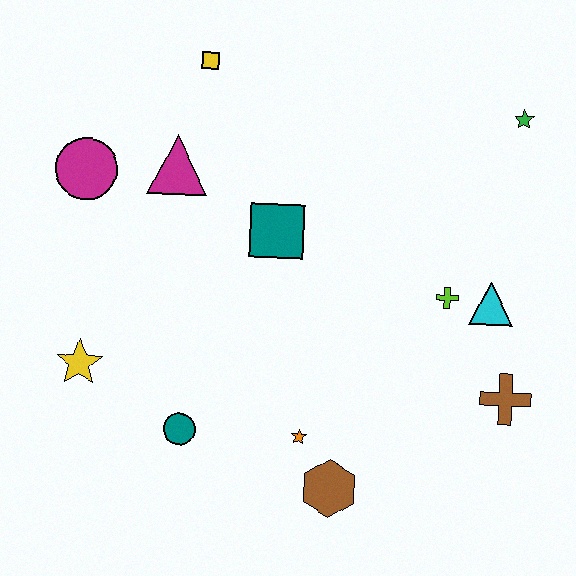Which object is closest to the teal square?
The magenta triangle is closest to the teal square.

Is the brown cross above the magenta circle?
No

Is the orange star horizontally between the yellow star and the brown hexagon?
Yes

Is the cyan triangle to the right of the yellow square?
Yes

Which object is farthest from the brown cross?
The magenta circle is farthest from the brown cross.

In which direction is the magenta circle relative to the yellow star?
The magenta circle is above the yellow star.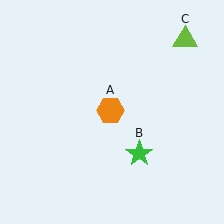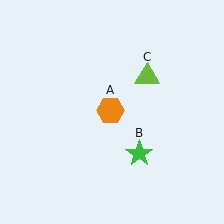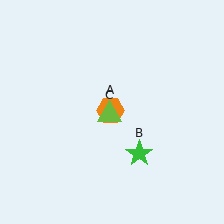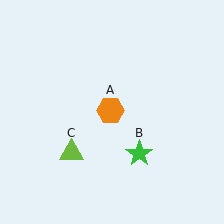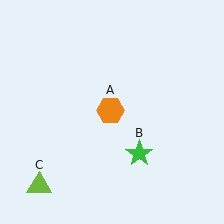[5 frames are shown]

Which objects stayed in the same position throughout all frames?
Orange hexagon (object A) and green star (object B) remained stationary.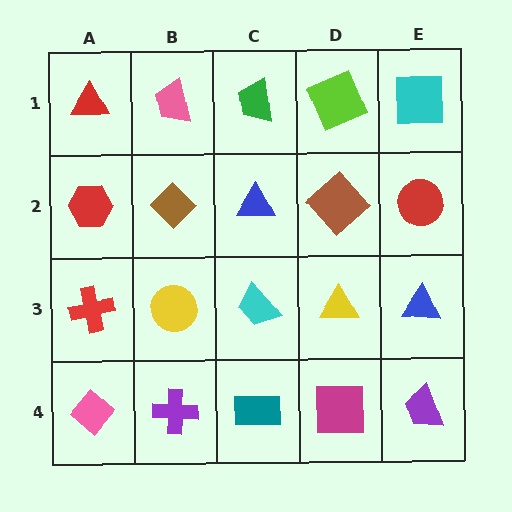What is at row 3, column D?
A yellow triangle.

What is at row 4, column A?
A pink diamond.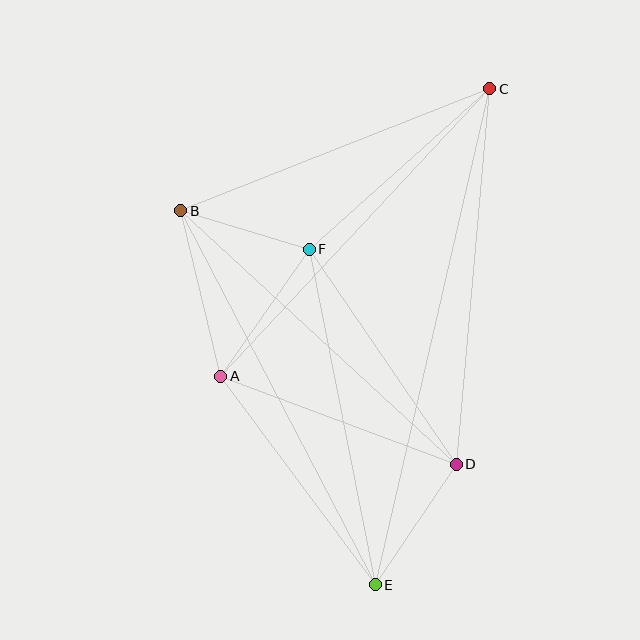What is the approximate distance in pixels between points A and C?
The distance between A and C is approximately 394 pixels.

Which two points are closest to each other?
Points B and F are closest to each other.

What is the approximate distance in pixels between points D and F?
The distance between D and F is approximately 261 pixels.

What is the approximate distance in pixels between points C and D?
The distance between C and D is approximately 377 pixels.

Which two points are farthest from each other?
Points C and E are farthest from each other.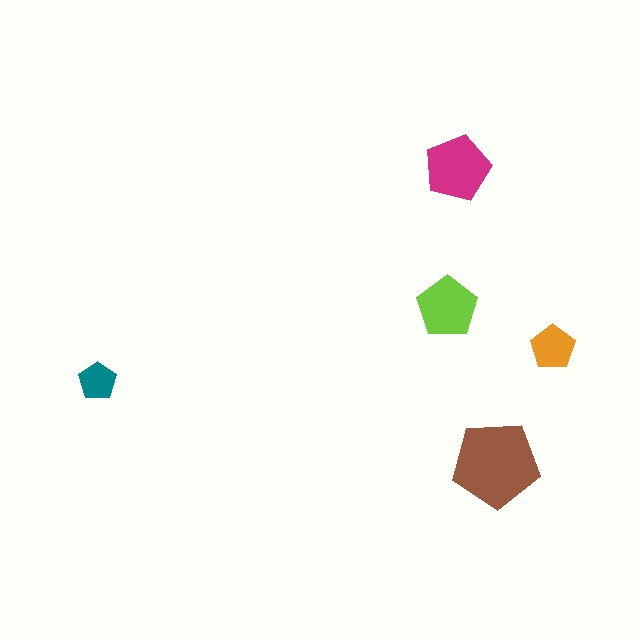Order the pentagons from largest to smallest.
the brown one, the magenta one, the lime one, the orange one, the teal one.